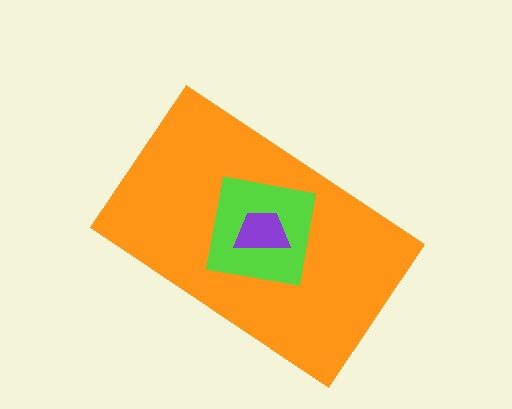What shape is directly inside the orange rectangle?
The lime square.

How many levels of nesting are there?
3.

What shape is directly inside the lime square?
The purple trapezoid.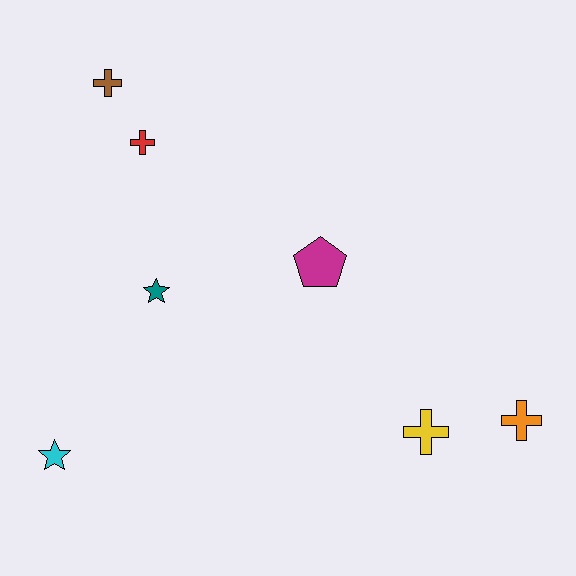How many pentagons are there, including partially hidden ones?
There is 1 pentagon.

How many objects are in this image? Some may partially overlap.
There are 7 objects.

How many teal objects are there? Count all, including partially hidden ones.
There is 1 teal object.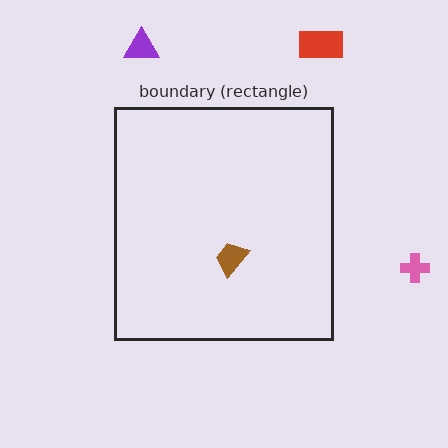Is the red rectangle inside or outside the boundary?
Outside.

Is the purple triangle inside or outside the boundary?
Outside.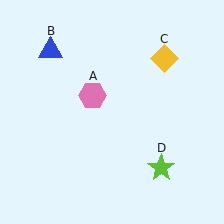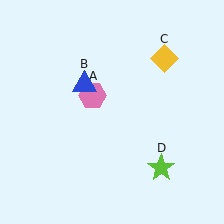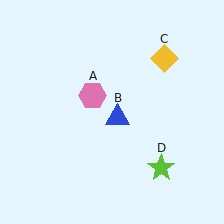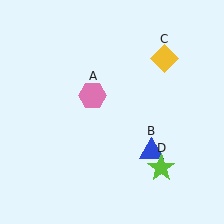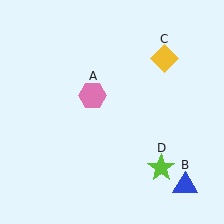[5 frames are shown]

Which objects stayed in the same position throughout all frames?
Pink hexagon (object A) and yellow diamond (object C) and lime star (object D) remained stationary.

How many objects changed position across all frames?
1 object changed position: blue triangle (object B).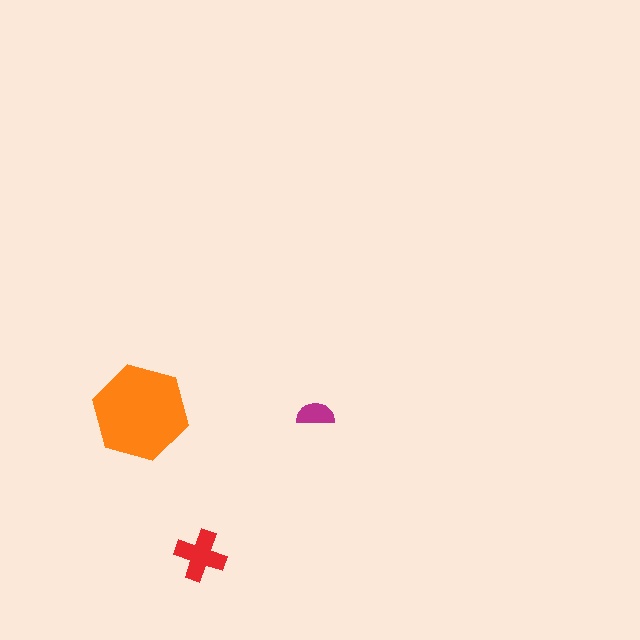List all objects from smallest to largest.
The magenta semicircle, the red cross, the orange hexagon.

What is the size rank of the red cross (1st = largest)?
2nd.